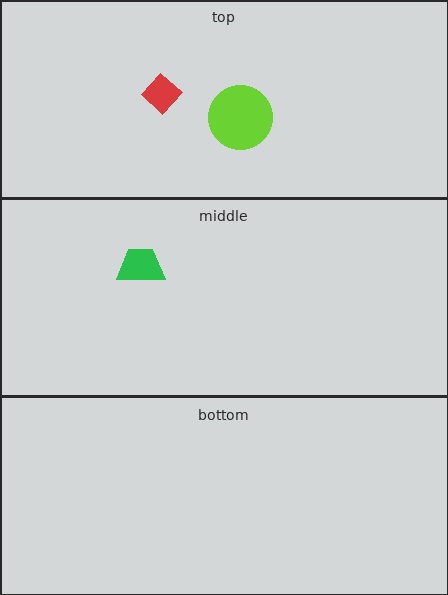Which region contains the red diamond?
The top region.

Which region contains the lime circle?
The top region.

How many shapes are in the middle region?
1.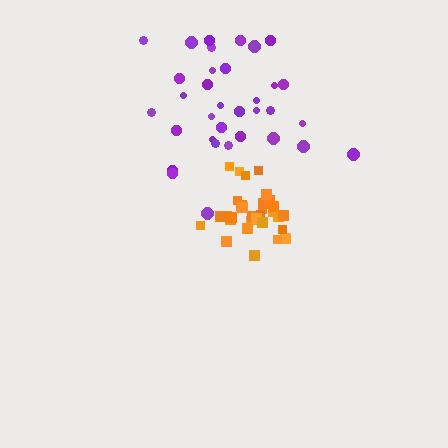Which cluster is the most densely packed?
Orange.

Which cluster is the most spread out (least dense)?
Purple.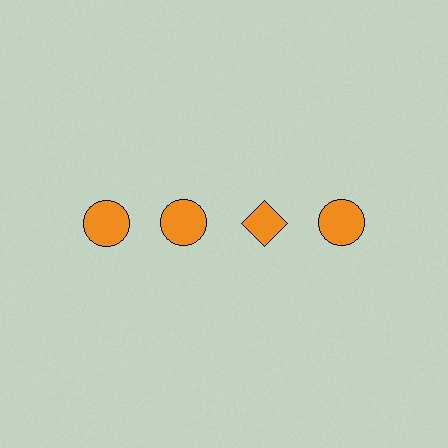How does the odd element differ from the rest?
It has a different shape: diamond instead of circle.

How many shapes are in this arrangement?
There are 4 shapes arranged in a grid pattern.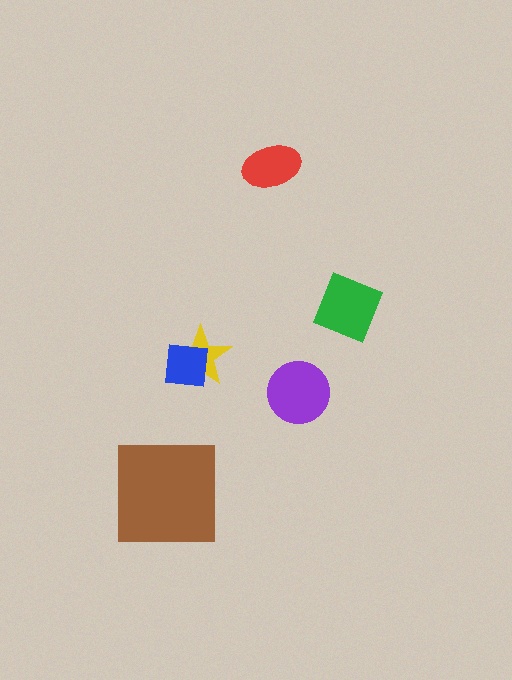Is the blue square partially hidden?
No, no other shape covers it.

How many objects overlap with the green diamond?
0 objects overlap with the green diamond.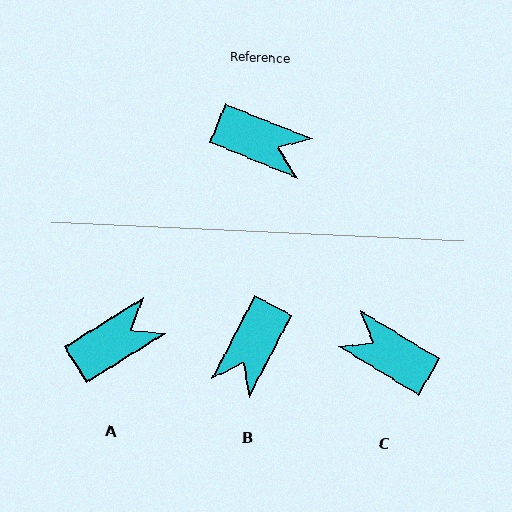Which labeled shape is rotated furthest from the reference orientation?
C, about 171 degrees away.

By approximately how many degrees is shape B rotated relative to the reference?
Approximately 95 degrees clockwise.